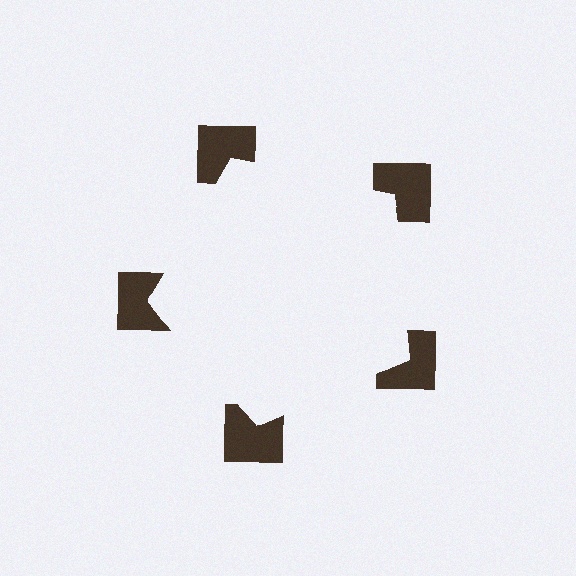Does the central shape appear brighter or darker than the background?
It typically appears slightly brighter than the background, even though no actual brightness change is drawn.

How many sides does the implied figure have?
5 sides.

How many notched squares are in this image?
There are 5 — one at each vertex of the illusory pentagon.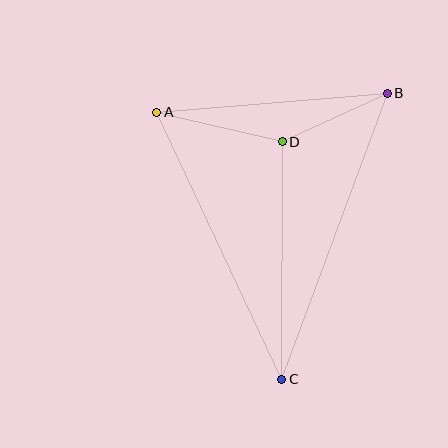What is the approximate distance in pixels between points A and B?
The distance between A and B is approximately 232 pixels.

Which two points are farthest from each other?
Points B and C are farthest from each other.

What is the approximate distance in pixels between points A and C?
The distance between A and C is approximately 295 pixels.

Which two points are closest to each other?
Points B and D are closest to each other.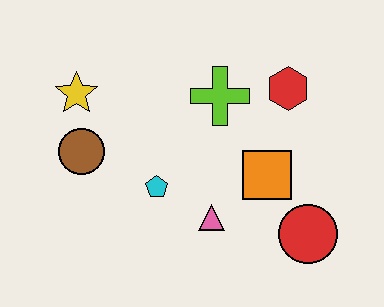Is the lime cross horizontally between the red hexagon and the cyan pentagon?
Yes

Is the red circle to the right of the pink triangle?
Yes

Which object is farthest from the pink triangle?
The yellow star is farthest from the pink triangle.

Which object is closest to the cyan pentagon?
The pink triangle is closest to the cyan pentagon.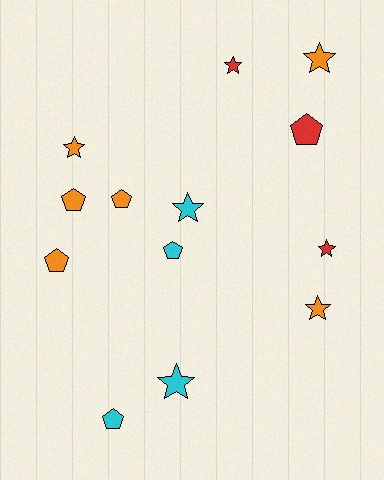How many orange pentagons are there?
There are 3 orange pentagons.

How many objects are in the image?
There are 13 objects.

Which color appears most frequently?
Orange, with 6 objects.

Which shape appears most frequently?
Star, with 7 objects.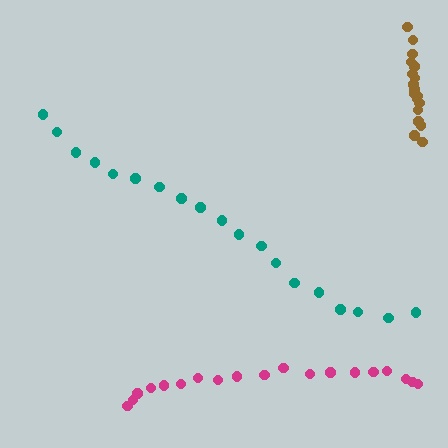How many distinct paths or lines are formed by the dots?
There are 3 distinct paths.